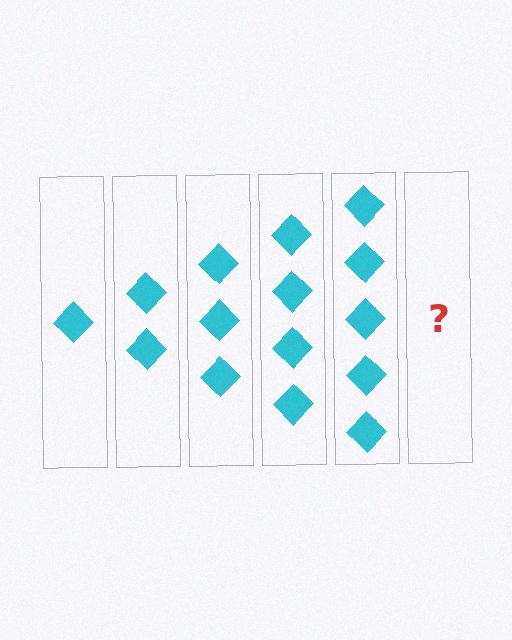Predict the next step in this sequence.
The next step is 6 diamonds.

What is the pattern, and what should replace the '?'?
The pattern is that each step adds one more diamond. The '?' should be 6 diamonds.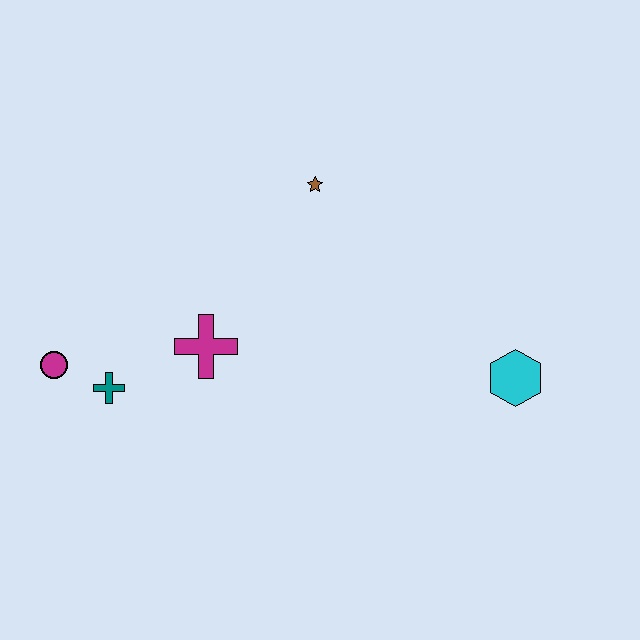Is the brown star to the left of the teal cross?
No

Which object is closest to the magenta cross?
The teal cross is closest to the magenta cross.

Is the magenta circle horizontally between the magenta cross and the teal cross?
No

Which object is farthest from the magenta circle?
The cyan hexagon is farthest from the magenta circle.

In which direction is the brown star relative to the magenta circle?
The brown star is to the right of the magenta circle.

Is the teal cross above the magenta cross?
No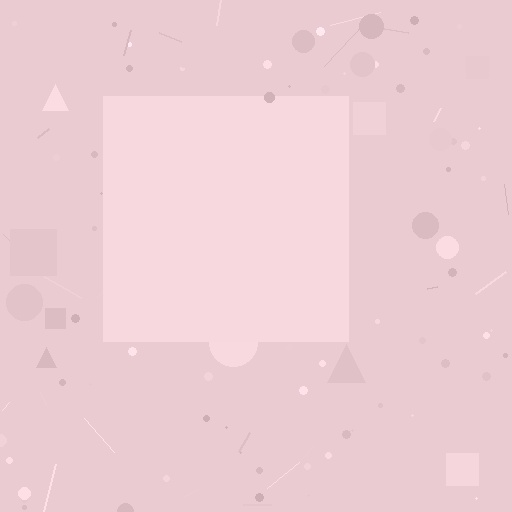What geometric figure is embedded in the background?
A square is embedded in the background.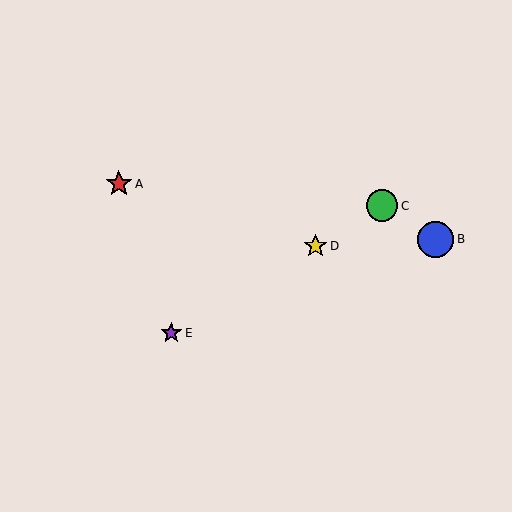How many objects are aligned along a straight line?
3 objects (C, D, E) are aligned along a straight line.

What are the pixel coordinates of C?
Object C is at (382, 206).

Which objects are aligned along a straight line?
Objects C, D, E are aligned along a straight line.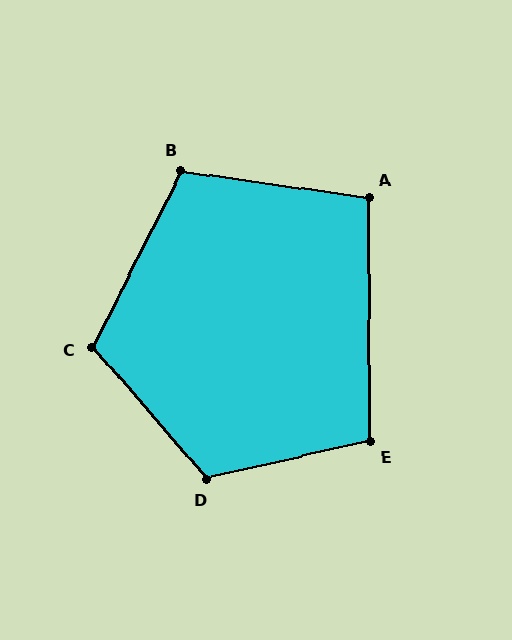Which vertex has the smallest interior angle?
A, at approximately 98 degrees.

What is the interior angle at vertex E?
Approximately 103 degrees (obtuse).